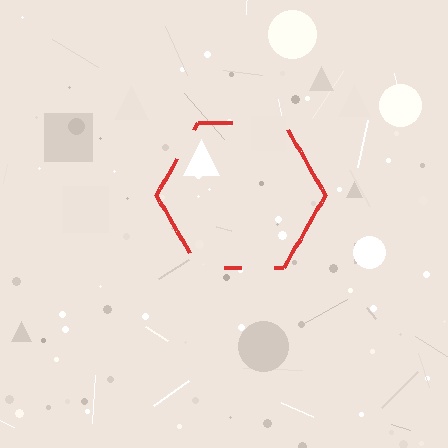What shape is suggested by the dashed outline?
The dashed outline suggests a hexagon.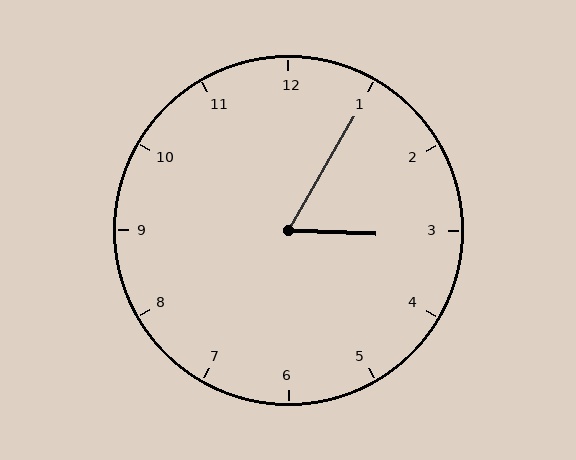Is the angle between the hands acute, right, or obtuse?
It is acute.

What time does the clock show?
3:05.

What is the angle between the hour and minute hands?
Approximately 62 degrees.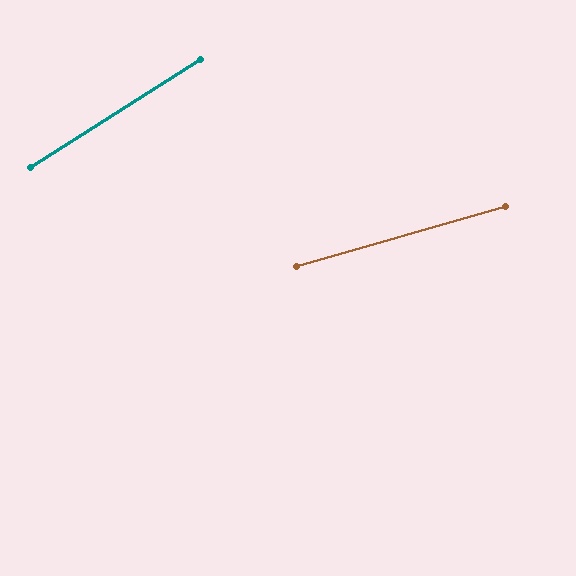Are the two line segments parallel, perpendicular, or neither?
Neither parallel nor perpendicular — they differ by about 17°.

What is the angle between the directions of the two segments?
Approximately 17 degrees.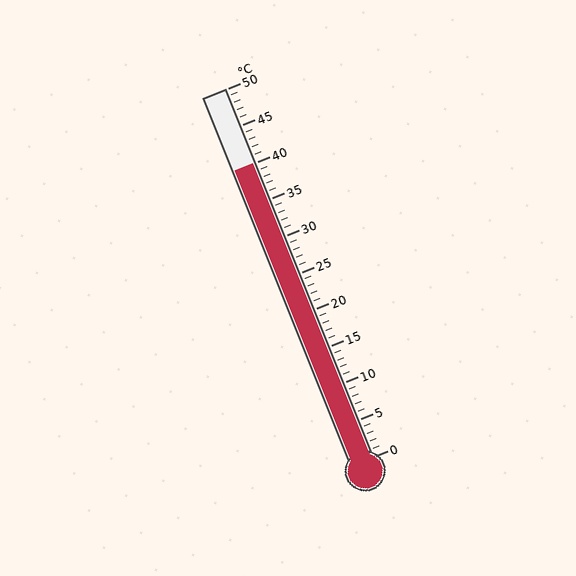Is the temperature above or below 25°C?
The temperature is above 25°C.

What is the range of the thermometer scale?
The thermometer scale ranges from 0°C to 50°C.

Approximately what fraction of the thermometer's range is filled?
The thermometer is filled to approximately 80% of its range.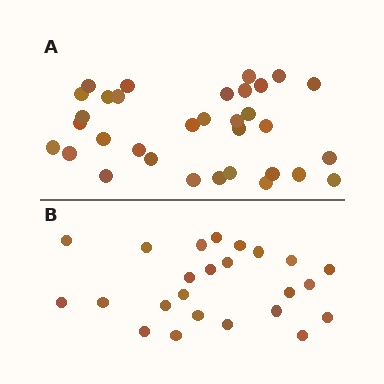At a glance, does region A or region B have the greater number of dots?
Region A (the top region) has more dots.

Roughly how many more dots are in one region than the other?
Region A has roughly 8 or so more dots than region B.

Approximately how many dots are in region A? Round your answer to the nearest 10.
About 30 dots. (The exact count is 33, which rounds to 30.)